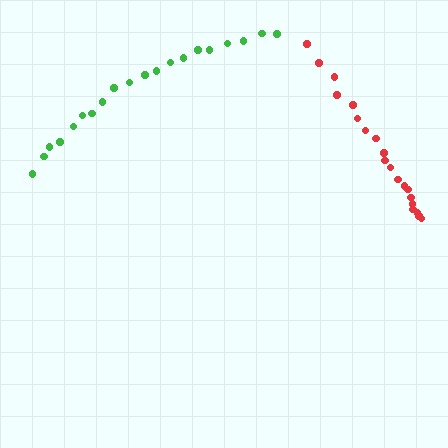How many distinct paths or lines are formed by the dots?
There are 2 distinct paths.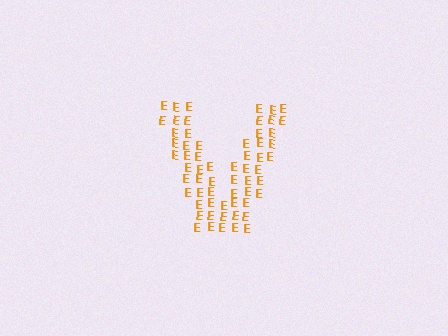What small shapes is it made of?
It is made of small letter E's.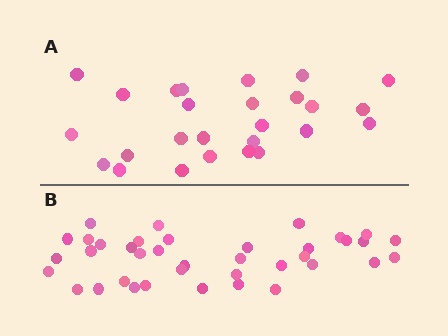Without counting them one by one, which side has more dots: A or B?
Region B (the bottom region) has more dots.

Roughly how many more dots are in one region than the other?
Region B has roughly 12 or so more dots than region A.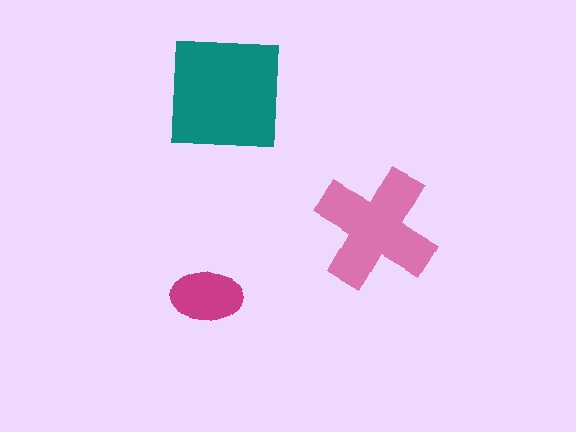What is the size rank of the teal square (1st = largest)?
1st.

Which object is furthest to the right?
The pink cross is rightmost.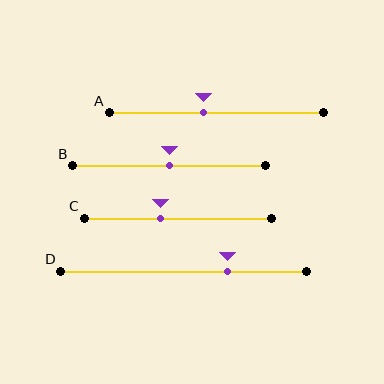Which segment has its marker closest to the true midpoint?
Segment B has its marker closest to the true midpoint.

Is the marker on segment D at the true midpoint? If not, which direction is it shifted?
No, the marker on segment D is shifted to the right by about 18% of the segment length.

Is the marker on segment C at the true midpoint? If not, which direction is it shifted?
No, the marker on segment C is shifted to the left by about 9% of the segment length.